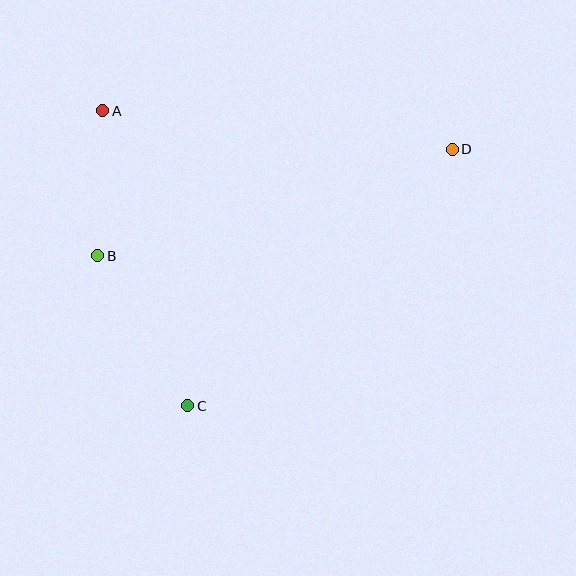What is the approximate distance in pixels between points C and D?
The distance between C and D is approximately 369 pixels.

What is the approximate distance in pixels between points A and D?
The distance between A and D is approximately 352 pixels.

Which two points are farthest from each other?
Points B and D are farthest from each other.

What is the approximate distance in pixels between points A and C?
The distance between A and C is approximately 307 pixels.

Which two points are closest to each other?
Points A and B are closest to each other.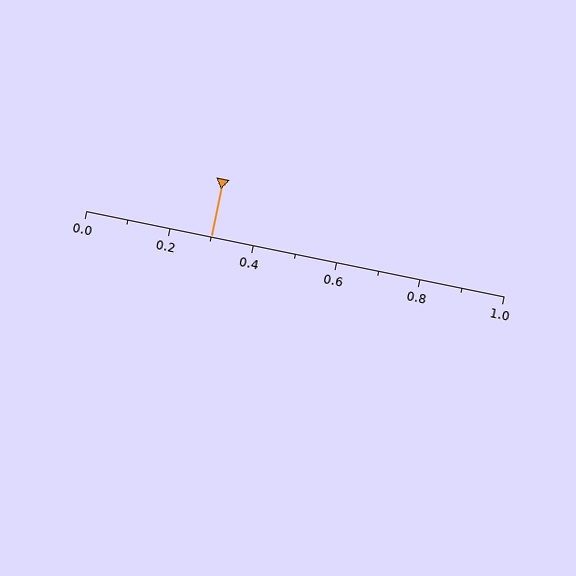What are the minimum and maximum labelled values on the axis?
The axis runs from 0.0 to 1.0.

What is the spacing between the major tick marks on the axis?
The major ticks are spaced 0.2 apart.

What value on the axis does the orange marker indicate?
The marker indicates approximately 0.3.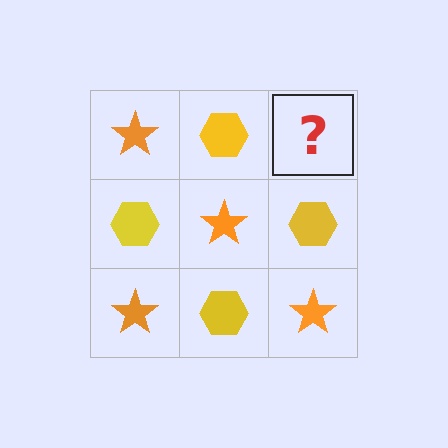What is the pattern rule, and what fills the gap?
The rule is that it alternates orange star and yellow hexagon in a checkerboard pattern. The gap should be filled with an orange star.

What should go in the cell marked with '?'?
The missing cell should contain an orange star.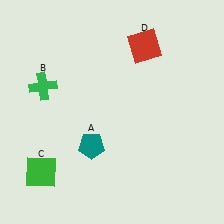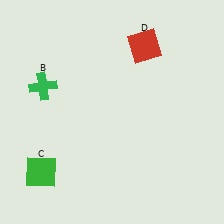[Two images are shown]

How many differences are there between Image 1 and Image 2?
There is 1 difference between the two images.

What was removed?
The teal pentagon (A) was removed in Image 2.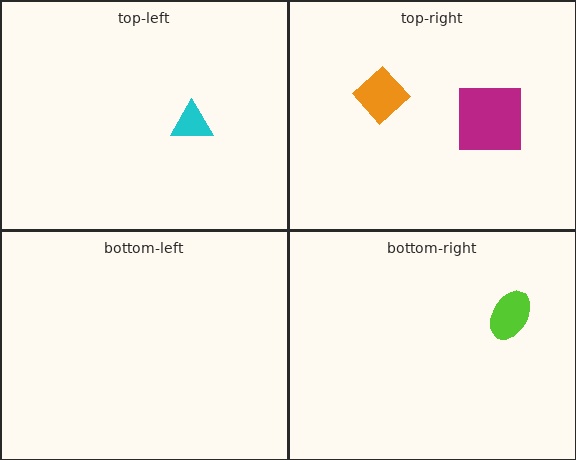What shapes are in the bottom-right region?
The lime ellipse.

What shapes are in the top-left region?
The cyan triangle.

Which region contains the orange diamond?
The top-right region.